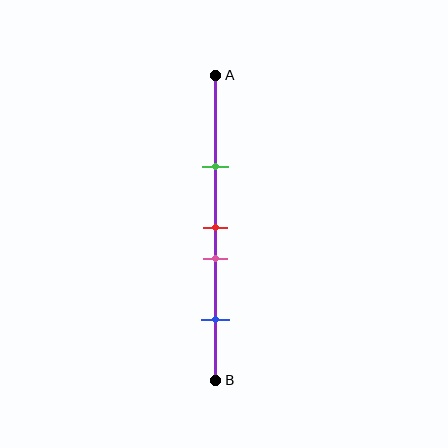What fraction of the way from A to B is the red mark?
The red mark is approximately 50% (0.5) of the way from A to B.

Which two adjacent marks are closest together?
The red and pink marks are the closest adjacent pair.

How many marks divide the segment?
There are 4 marks dividing the segment.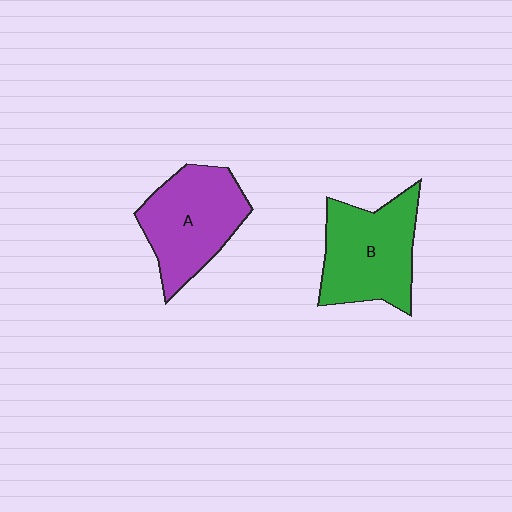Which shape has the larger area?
Shape B (green).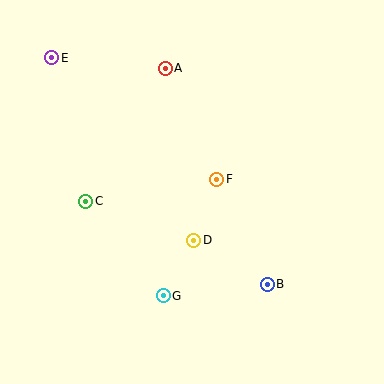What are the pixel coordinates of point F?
Point F is at (217, 179).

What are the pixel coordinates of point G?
Point G is at (163, 296).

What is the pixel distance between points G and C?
The distance between G and C is 122 pixels.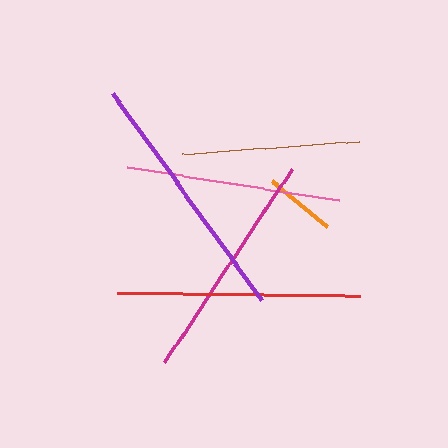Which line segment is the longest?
The purple line is the longest at approximately 256 pixels.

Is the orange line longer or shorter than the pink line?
The pink line is longer than the orange line.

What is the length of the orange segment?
The orange segment is approximately 72 pixels long.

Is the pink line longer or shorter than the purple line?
The purple line is longer than the pink line.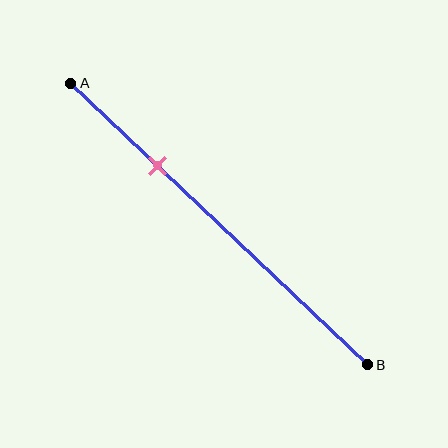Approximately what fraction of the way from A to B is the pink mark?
The pink mark is approximately 30% of the way from A to B.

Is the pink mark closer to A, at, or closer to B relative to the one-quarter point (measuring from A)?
The pink mark is closer to point B than the one-quarter point of segment AB.